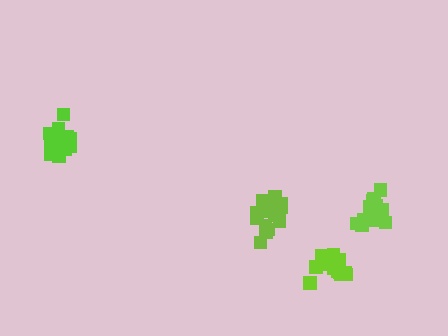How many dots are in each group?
Group 1: 18 dots, Group 2: 17 dots, Group 3: 15 dots, Group 4: 20 dots (70 total).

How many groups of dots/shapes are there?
There are 4 groups.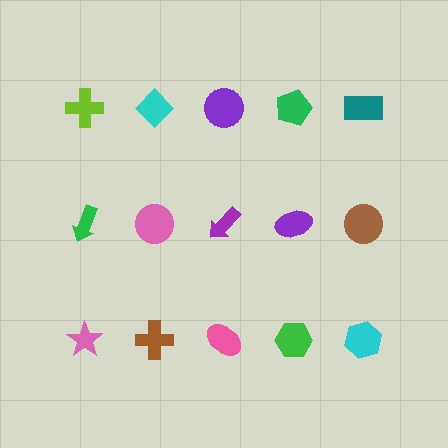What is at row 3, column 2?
A brown cross.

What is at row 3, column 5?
A cyan hexagon.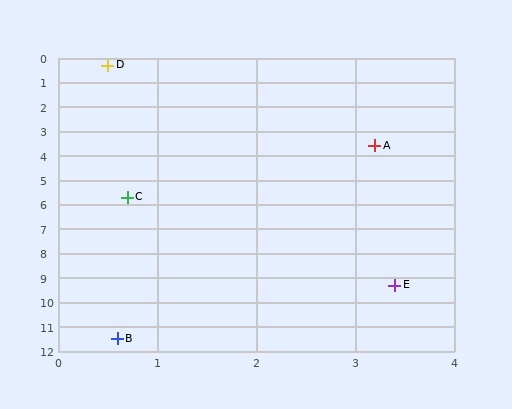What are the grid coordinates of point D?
Point D is at approximately (0.5, 0.3).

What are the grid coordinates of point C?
Point C is at approximately (0.7, 5.7).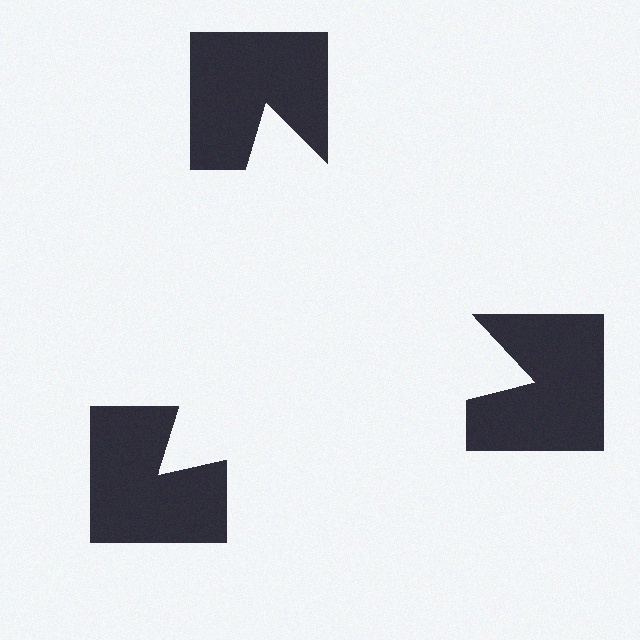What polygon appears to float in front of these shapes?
An illusory triangle — its edges are inferred from the aligned wedge cuts in the notched squares, not physically drawn.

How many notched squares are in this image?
There are 3 — one at each vertex of the illusory triangle.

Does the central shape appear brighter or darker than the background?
It typically appears slightly brighter than the background, even though no actual brightness change is drawn.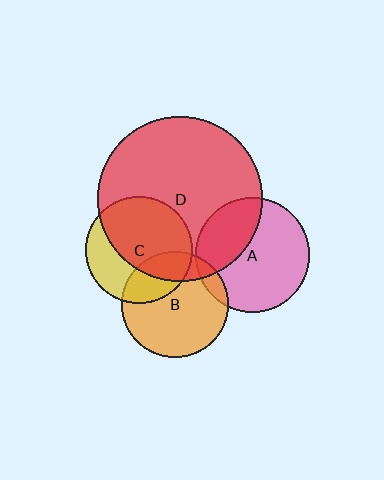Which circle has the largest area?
Circle D (red).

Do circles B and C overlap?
Yes.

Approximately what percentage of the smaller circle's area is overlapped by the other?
Approximately 25%.